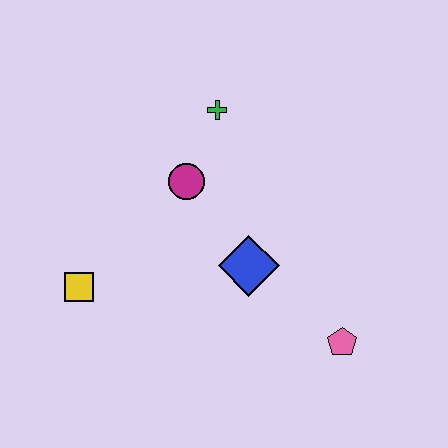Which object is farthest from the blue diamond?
The yellow square is farthest from the blue diamond.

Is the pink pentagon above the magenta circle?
No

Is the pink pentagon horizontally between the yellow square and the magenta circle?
No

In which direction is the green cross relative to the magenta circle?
The green cross is above the magenta circle.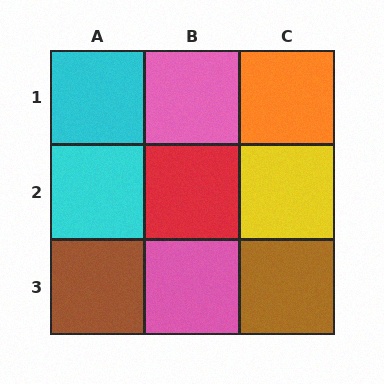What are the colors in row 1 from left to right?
Cyan, pink, orange.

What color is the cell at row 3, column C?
Brown.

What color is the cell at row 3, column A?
Brown.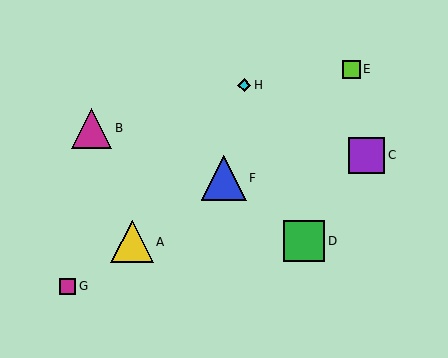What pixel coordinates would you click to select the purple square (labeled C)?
Click at (367, 155) to select the purple square C.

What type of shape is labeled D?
Shape D is a green square.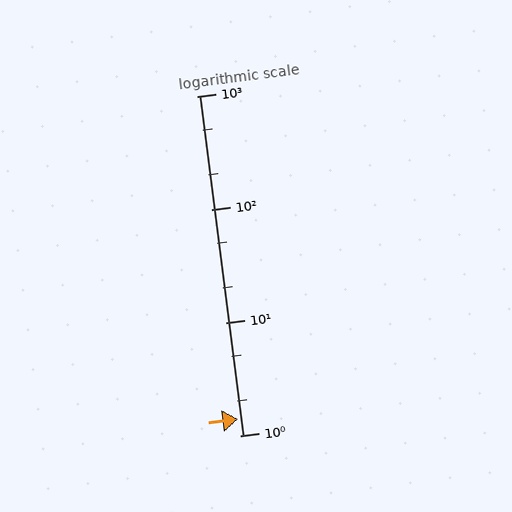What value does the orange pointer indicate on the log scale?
The pointer indicates approximately 1.4.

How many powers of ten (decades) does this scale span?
The scale spans 3 decades, from 1 to 1000.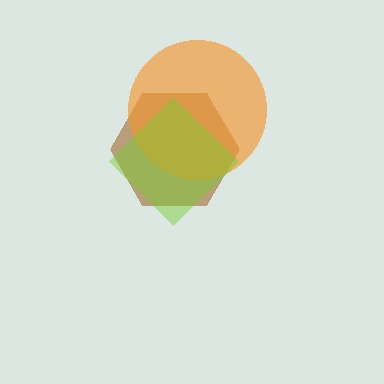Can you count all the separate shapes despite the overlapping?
Yes, there are 3 separate shapes.